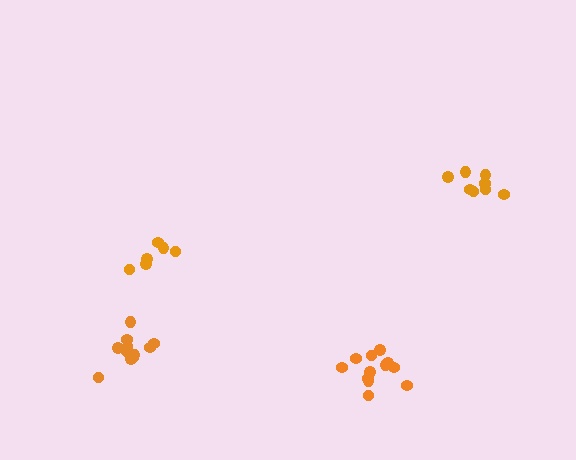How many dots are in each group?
Group 1: 6 dots, Group 2: 8 dots, Group 3: 12 dots, Group 4: 12 dots (38 total).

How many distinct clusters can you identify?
There are 4 distinct clusters.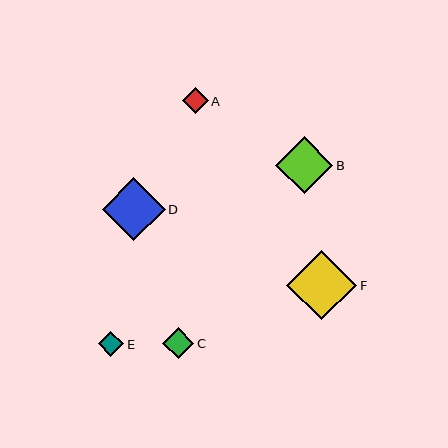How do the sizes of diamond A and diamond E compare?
Diamond A and diamond E are approximately the same size.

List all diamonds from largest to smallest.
From largest to smallest: F, D, B, C, A, E.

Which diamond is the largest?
Diamond F is the largest with a size of approximately 70 pixels.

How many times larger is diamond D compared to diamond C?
Diamond D is approximately 2.0 times the size of diamond C.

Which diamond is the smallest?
Diamond E is the smallest with a size of approximately 25 pixels.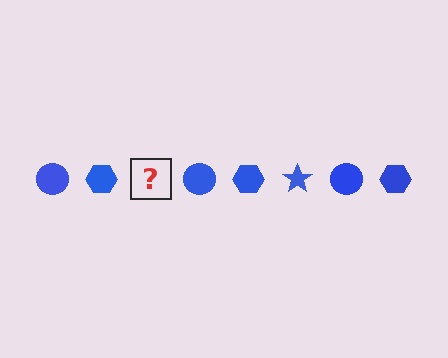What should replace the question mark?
The question mark should be replaced with a blue star.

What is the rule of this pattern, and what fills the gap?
The rule is that the pattern cycles through circle, hexagon, star shapes in blue. The gap should be filled with a blue star.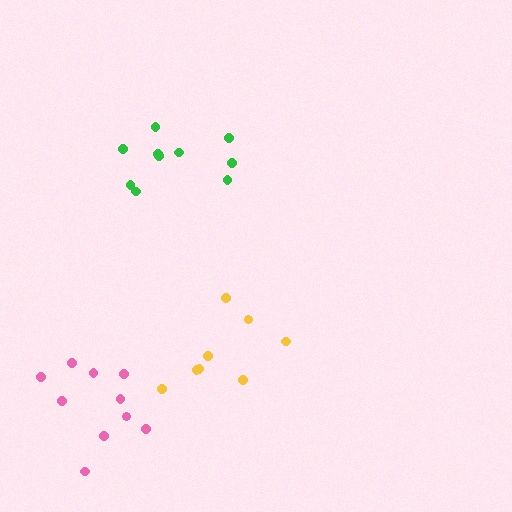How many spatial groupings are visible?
There are 3 spatial groupings.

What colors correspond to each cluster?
The clusters are colored: green, yellow, pink.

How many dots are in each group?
Group 1: 10 dots, Group 2: 8 dots, Group 3: 10 dots (28 total).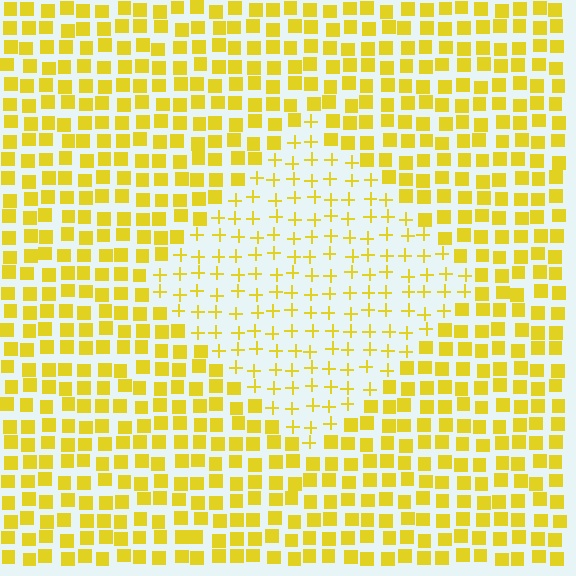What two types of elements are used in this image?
The image uses plus signs inside the diamond region and squares outside it.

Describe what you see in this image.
The image is filled with small yellow elements arranged in a uniform grid. A diamond-shaped region contains plus signs, while the surrounding area contains squares. The boundary is defined purely by the change in element shape.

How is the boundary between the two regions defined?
The boundary is defined by a change in element shape: plus signs inside vs. squares outside. All elements share the same color and spacing.